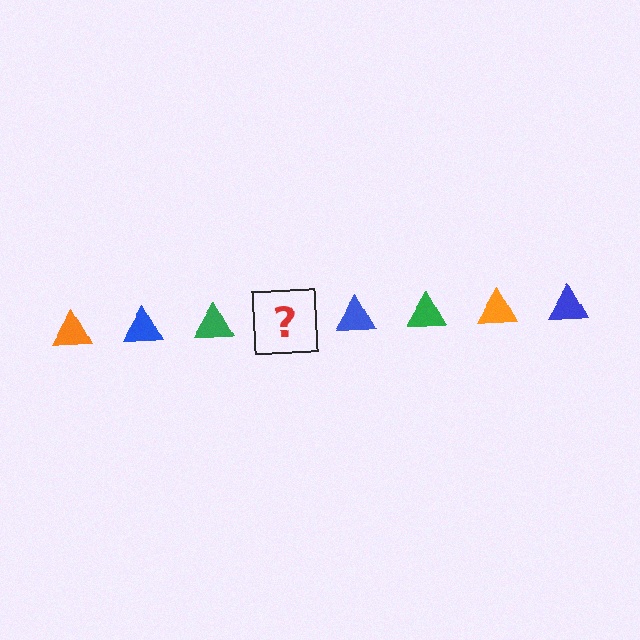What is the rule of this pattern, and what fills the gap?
The rule is that the pattern cycles through orange, blue, green triangles. The gap should be filled with an orange triangle.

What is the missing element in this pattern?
The missing element is an orange triangle.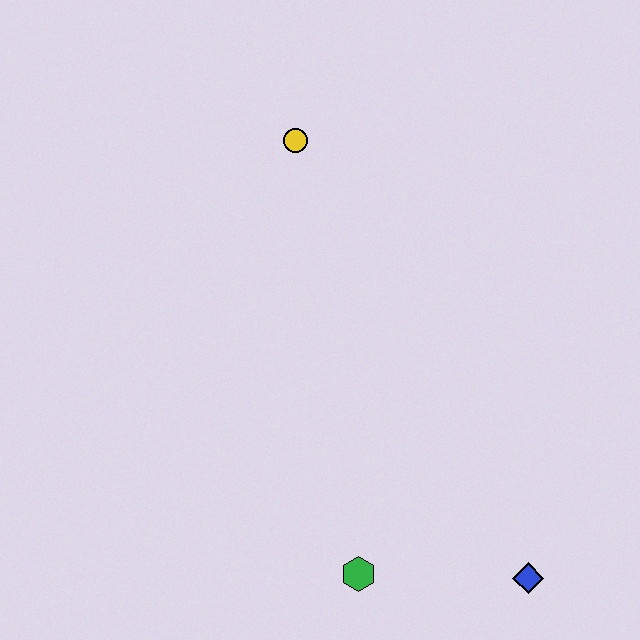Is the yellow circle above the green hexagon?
Yes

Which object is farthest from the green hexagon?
The yellow circle is farthest from the green hexagon.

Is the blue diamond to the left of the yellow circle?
No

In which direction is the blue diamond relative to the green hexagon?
The blue diamond is to the right of the green hexagon.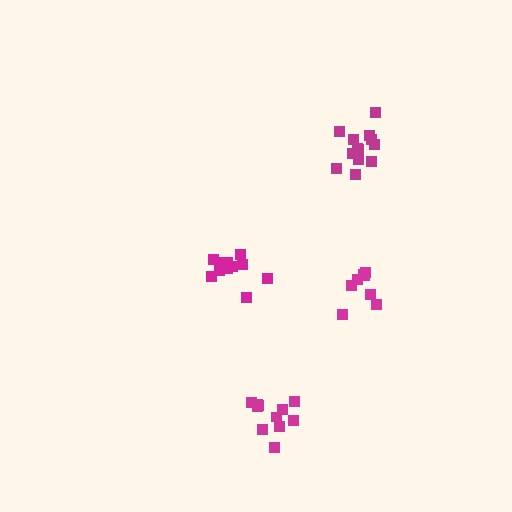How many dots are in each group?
Group 1: 14 dots, Group 2: 11 dots, Group 3: 11 dots, Group 4: 8 dots (44 total).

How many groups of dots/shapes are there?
There are 4 groups.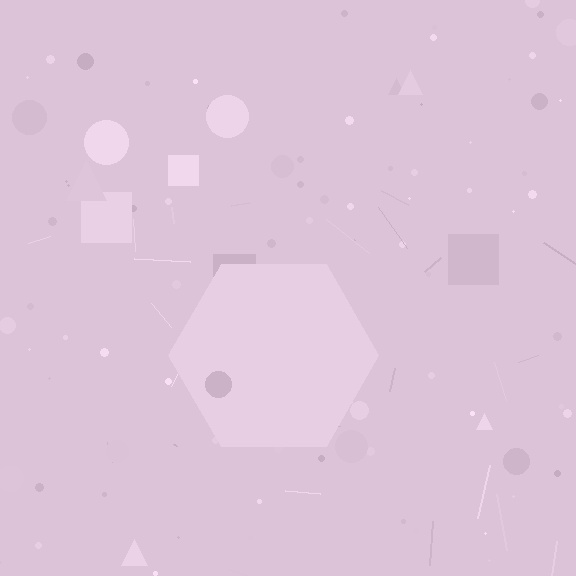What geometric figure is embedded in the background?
A hexagon is embedded in the background.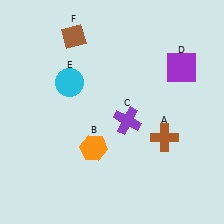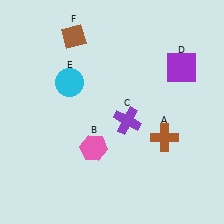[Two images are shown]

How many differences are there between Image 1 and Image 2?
There is 1 difference between the two images.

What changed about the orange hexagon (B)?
In Image 1, B is orange. In Image 2, it changed to pink.